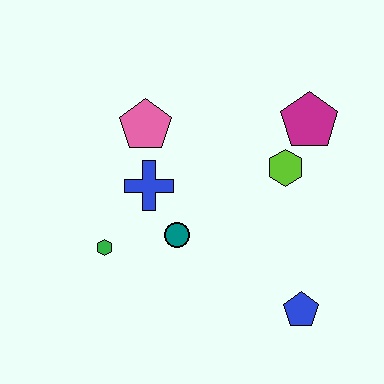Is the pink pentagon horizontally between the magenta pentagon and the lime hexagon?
No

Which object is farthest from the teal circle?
The magenta pentagon is farthest from the teal circle.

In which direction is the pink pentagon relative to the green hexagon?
The pink pentagon is above the green hexagon.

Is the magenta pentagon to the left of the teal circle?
No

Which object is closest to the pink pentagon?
The blue cross is closest to the pink pentagon.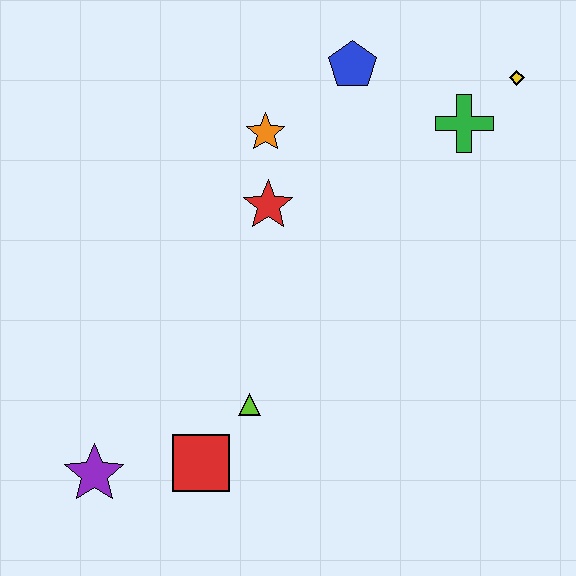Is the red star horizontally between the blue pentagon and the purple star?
Yes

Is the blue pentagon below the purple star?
No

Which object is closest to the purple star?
The red square is closest to the purple star.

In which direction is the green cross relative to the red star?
The green cross is to the right of the red star.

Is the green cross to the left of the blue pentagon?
No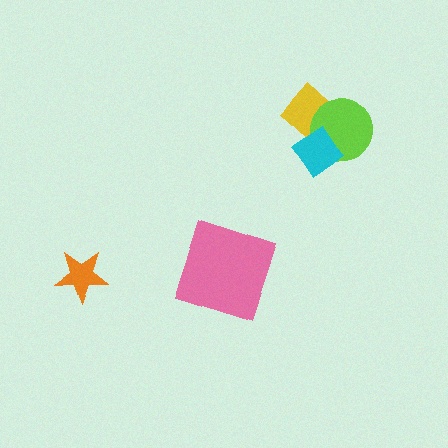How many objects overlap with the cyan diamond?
2 objects overlap with the cyan diamond.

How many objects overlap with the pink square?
0 objects overlap with the pink square.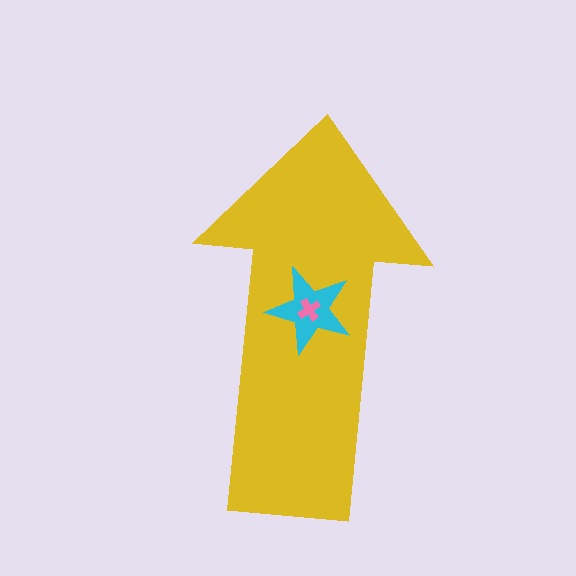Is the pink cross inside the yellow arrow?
Yes.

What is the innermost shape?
The pink cross.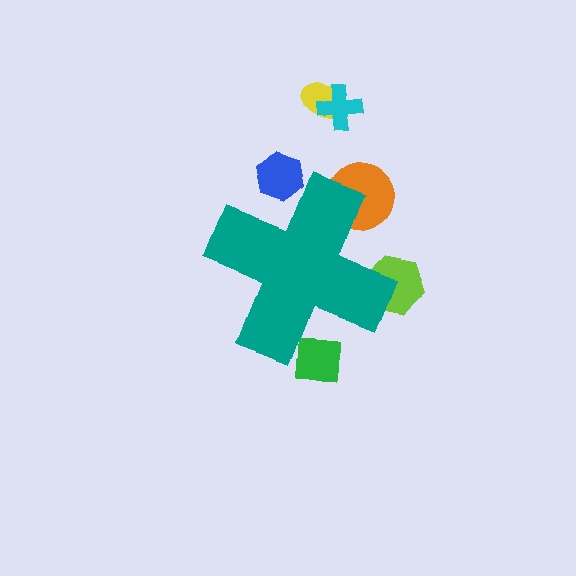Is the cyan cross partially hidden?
No, the cyan cross is fully visible.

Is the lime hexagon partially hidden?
Yes, the lime hexagon is partially hidden behind the teal cross.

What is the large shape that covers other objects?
A teal cross.